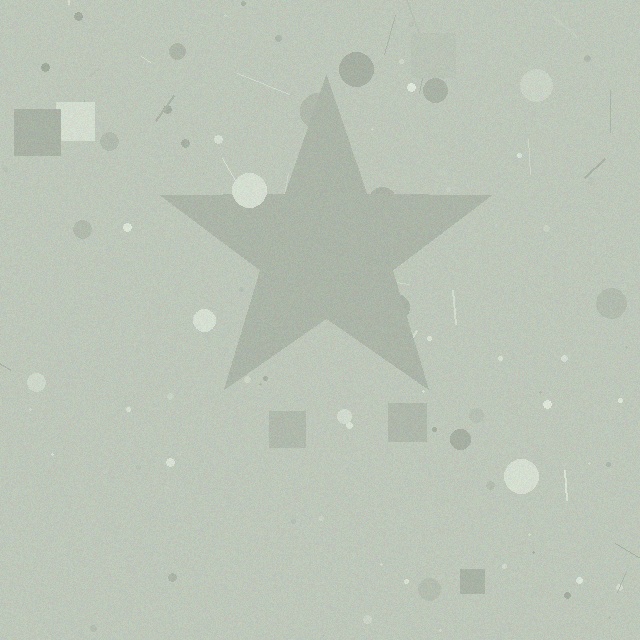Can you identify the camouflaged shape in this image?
The camouflaged shape is a star.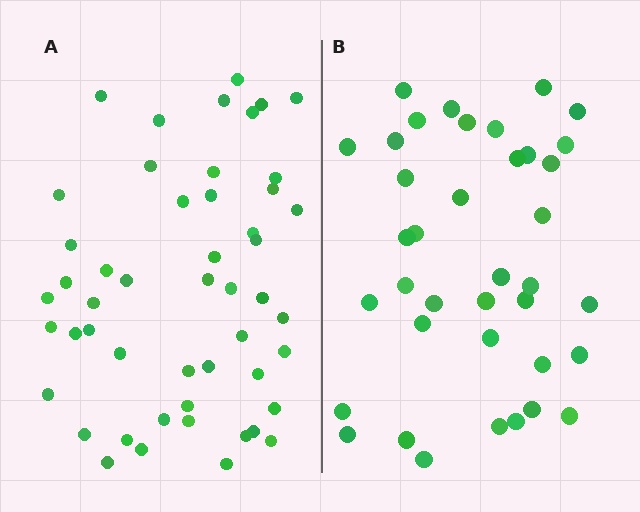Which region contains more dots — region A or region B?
Region A (the left region) has more dots.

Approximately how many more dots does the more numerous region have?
Region A has roughly 12 or so more dots than region B.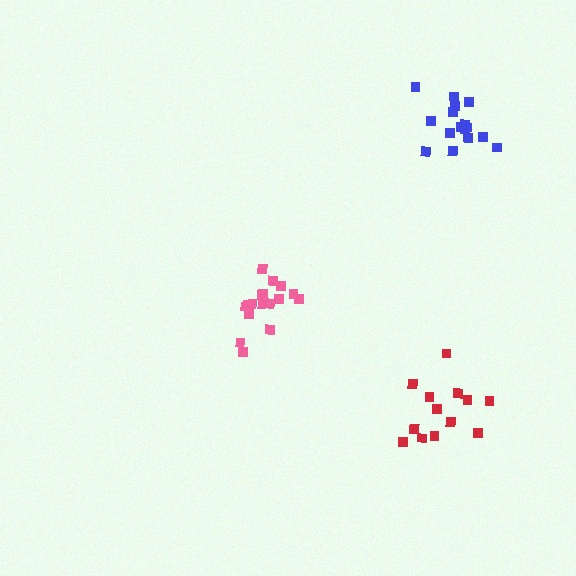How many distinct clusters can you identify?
There are 3 distinct clusters.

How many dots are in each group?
Group 1: 16 dots, Group 2: 17 dots, Group 3: 13 dots (46 total).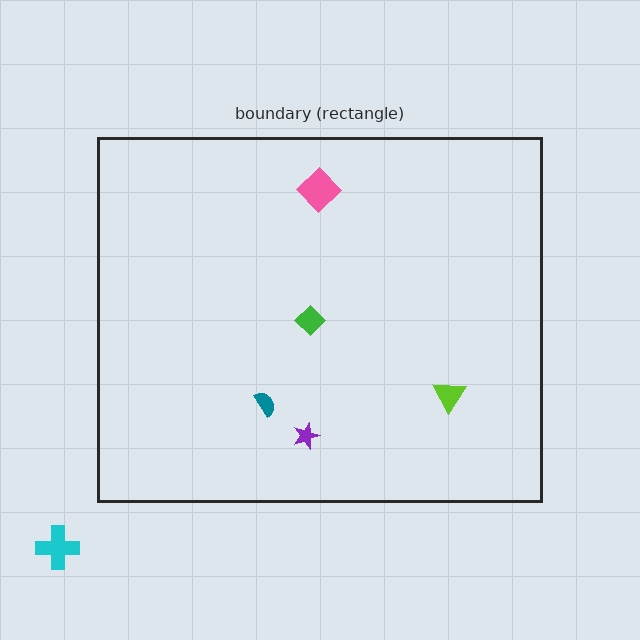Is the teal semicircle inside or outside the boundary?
Inside.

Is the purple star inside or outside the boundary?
Inside.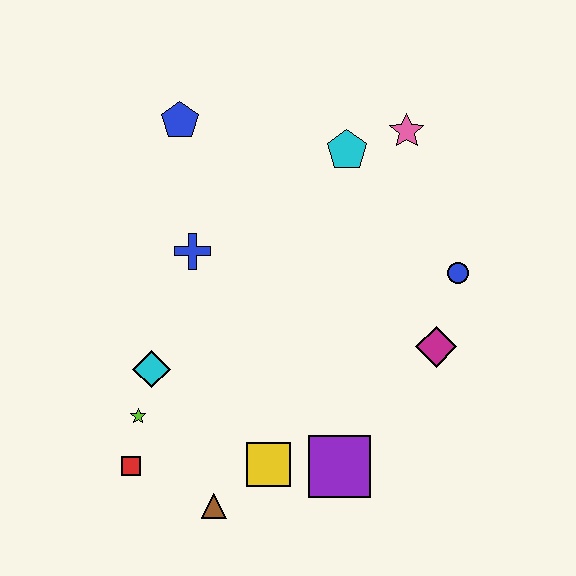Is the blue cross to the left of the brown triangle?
Yes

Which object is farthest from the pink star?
The red square is farthest from the pink star.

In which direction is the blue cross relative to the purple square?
The blue cross is above the purple square.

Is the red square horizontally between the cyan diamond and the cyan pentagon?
No